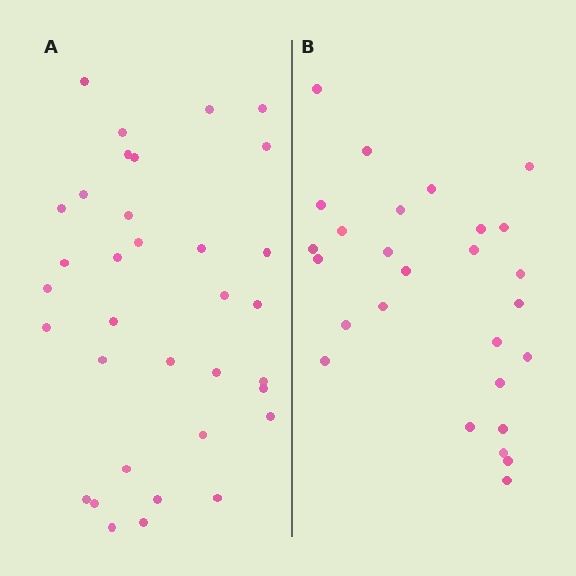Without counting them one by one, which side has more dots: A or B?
Region A (the left region) has more dots.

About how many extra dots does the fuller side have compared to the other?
Region A has roughly 8 or so more dots than region B.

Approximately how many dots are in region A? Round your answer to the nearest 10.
About 30 dots. (The exact count is 34, which rounds to 30.)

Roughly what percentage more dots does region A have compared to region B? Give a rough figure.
About 25% more.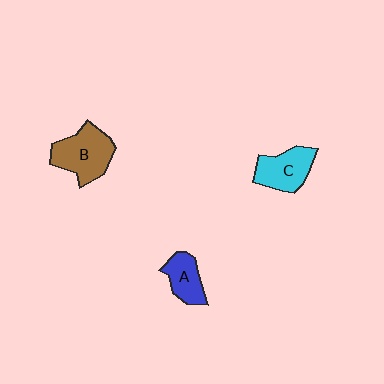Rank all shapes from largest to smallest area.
From largest to smallest: B (brown), C (cyan), A (blue).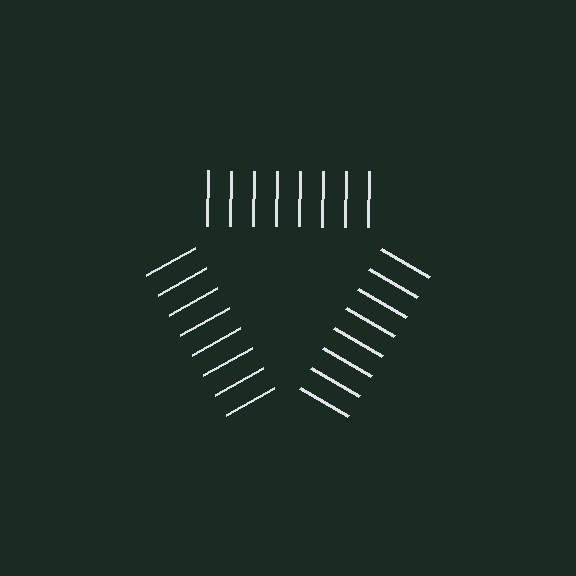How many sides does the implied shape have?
3 sides — the line-ends trace a triangle.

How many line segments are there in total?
24 — 8 along each of the 3 edges.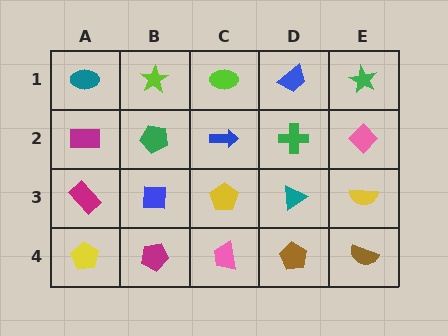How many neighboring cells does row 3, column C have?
4.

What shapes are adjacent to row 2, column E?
A green star (row 1, column E), a yellow semicircle (row 3, column E), a green cross (row 2, column D).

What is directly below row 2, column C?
A yellow pentagon.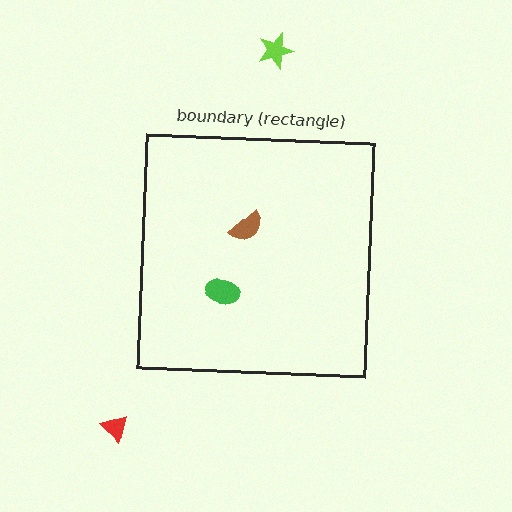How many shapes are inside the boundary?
2 inside, 2 outside.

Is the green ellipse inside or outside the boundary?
Inside.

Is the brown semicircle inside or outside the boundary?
Inside.